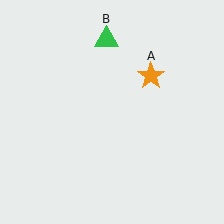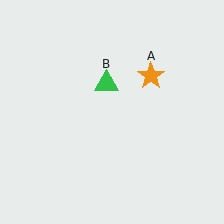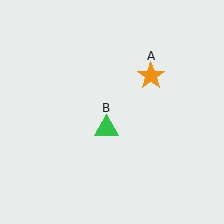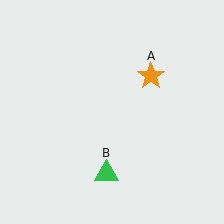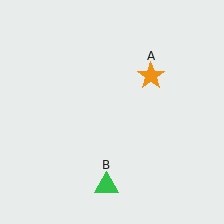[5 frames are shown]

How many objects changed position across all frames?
1 object changed position: green triangle (object B).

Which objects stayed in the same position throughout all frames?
Orange star (object A) remained stationary.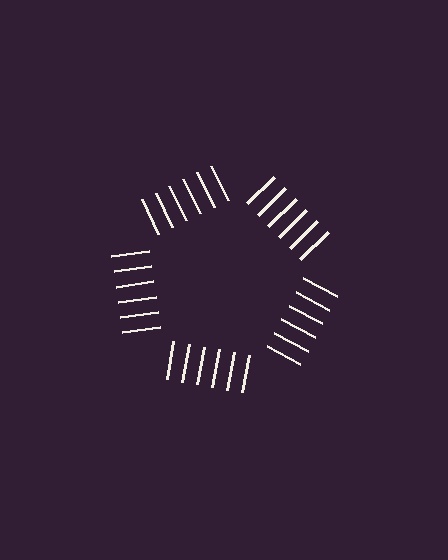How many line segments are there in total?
30 — 6 along each of the 5 edges.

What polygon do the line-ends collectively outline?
An illusory pentagon — the line segments terminate on its edges but no continuous stroke is drawn.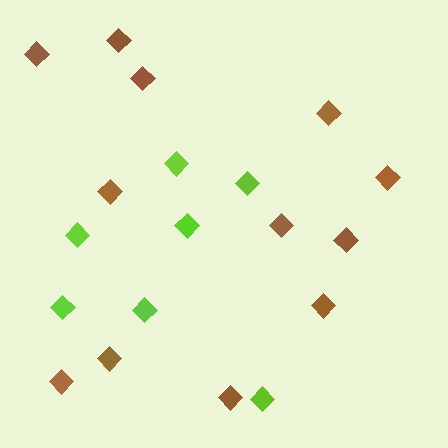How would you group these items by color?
There are 2 groups: one group of brown diamonds (12) and one group of lime diamonds (7).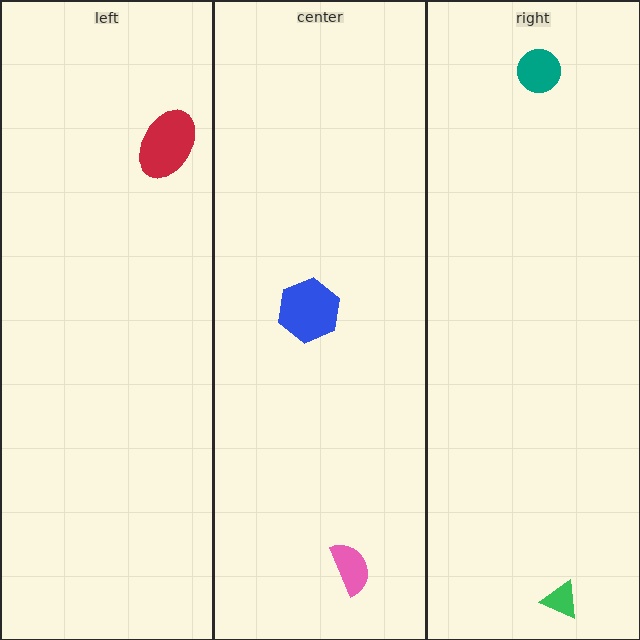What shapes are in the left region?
The red ellipse.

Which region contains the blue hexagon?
The center region.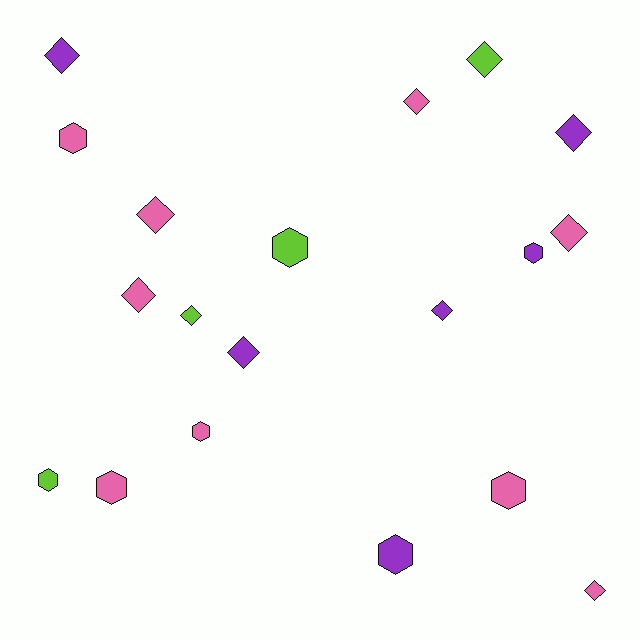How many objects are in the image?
There are 19 objects.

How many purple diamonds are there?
There are 4 purple diamonds.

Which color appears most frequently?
Pink, with 9 objects.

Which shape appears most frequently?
Diamond, with 11 objects.